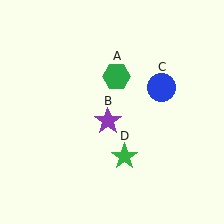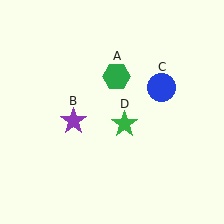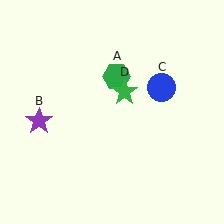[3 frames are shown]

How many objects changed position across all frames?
2 objects changed position: purple star (object B), green star (object D).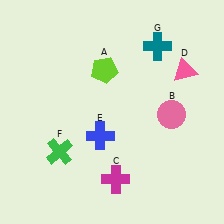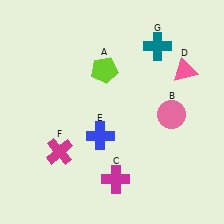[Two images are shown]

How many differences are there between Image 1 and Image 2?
There is 1 difference between the two images.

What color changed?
The cross (F) changed from green in Image 1 to magenta in Image 2.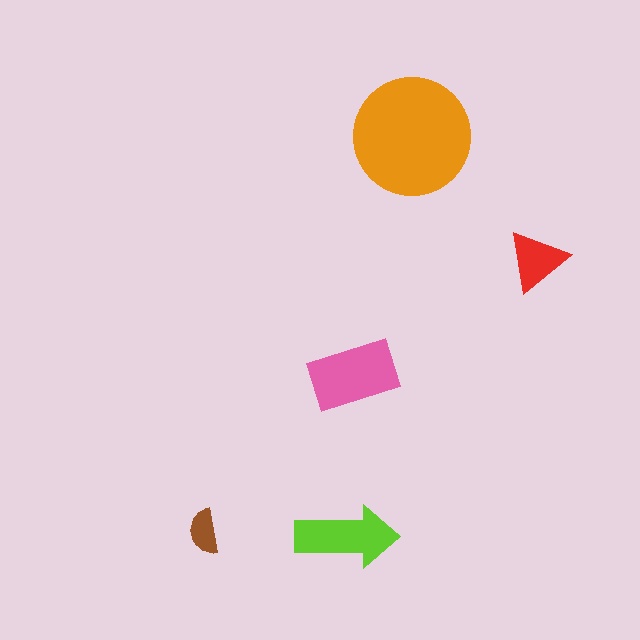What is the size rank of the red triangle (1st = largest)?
4th.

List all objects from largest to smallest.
The orange circle, the pink rectangle, the lime arrow, the red triangle, the brown semicircle.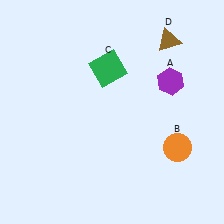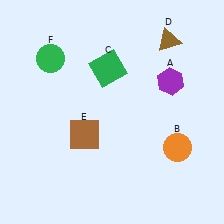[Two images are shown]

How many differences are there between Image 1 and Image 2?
There are 2 differences between the two images.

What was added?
A brown square (E), a green circle (F) were added in Image 2.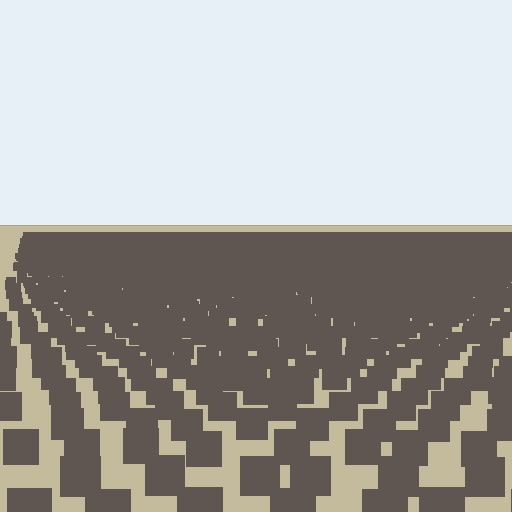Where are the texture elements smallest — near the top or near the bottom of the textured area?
Near the top.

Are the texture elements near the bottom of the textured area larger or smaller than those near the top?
Larger. Near the bottom, elements are closer to the viewer and appear at a bigger on-screen size.